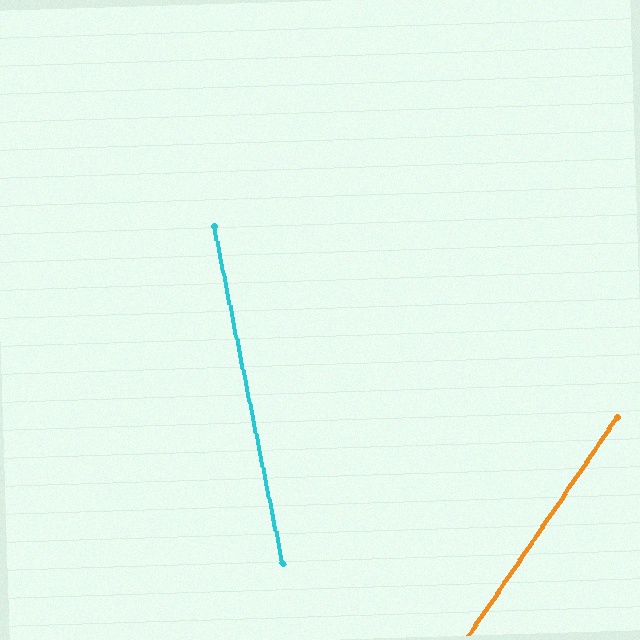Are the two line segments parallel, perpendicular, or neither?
Neither parallel nor perpendicular — they differ by about 46°.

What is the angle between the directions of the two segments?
Approximately 46 degrees.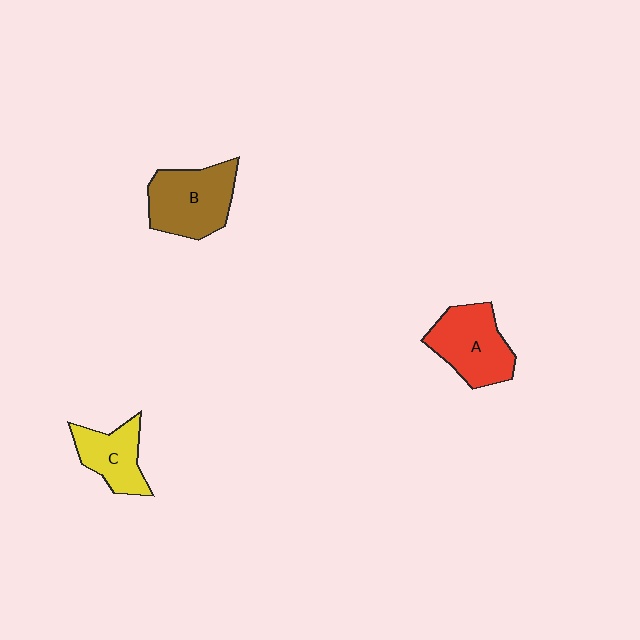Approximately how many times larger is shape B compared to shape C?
Approximately 1.4 times.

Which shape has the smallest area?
Shape C (yellow).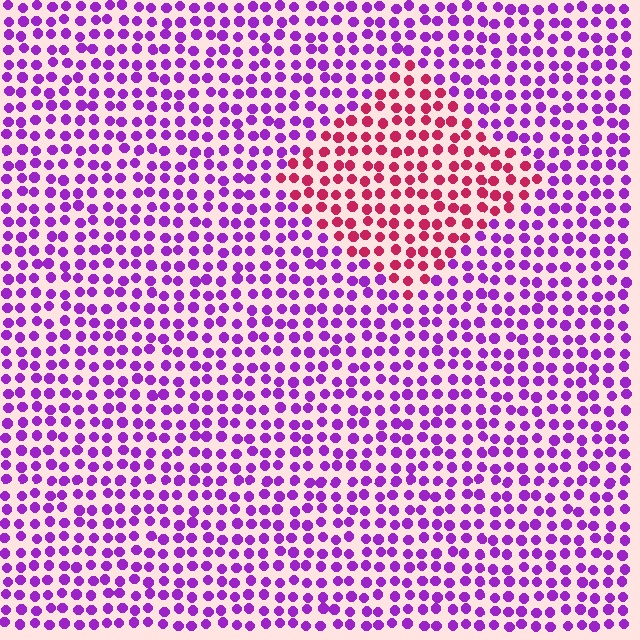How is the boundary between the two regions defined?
The boundary is defined purely by a slight shift in hue (about 55 degrees). Spacing, size, and orientation are identical on both sides.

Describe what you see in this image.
The image is filled with small purple elements in a uniform arrangement. A diamond-shaped region is visible where the elements are tinted to a slightly different hue, forming a subtle color boundary.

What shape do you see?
I see a diamond.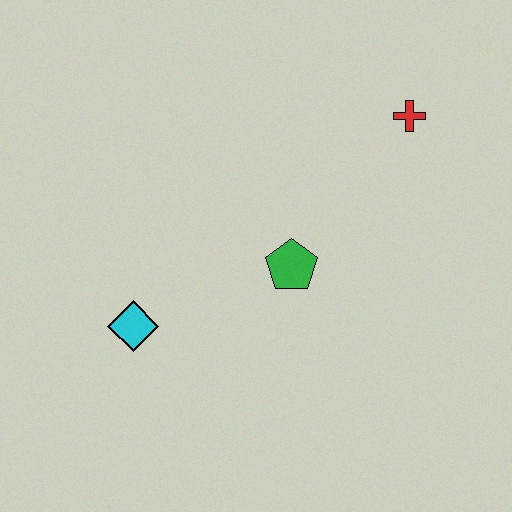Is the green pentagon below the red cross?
Yes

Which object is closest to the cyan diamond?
The green pentagon is closest to the cyan diamond.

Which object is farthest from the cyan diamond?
The red cross is farthest from the cyan diamond.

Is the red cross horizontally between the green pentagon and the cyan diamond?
No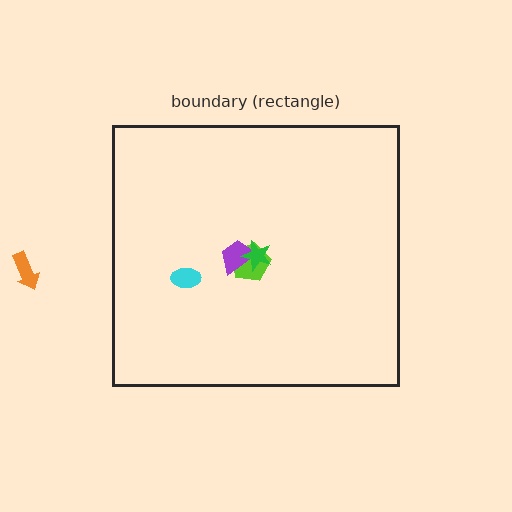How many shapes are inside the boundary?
4 inside, 1 outside.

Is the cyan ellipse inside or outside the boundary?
Inside.